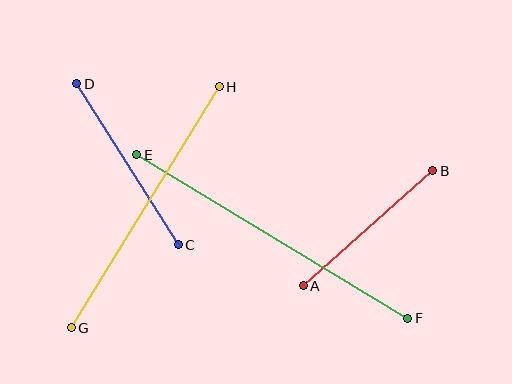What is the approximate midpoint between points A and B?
The midpoint is at approximately (368, 228) pixels.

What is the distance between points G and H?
The distance is approximately 283 pixels.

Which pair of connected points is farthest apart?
Points E and F are farthest apart.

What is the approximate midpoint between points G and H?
The midpoint is at approximately (145, 207) pixels.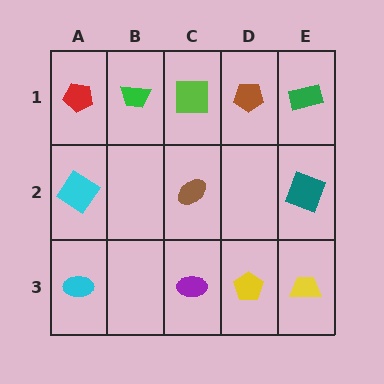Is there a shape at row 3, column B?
No, that cell is empty.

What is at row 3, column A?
A cyan ellipse.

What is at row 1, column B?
A green trapezoid.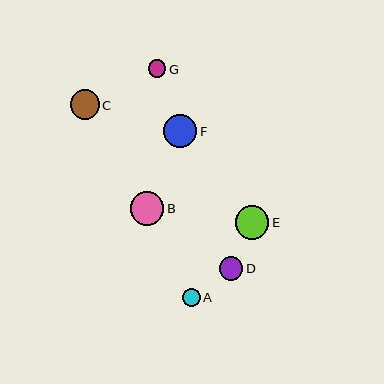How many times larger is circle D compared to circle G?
Circle D is approximately 1.4 times the size of circle G.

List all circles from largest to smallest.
From largest to smallest: B, E, F, C, D, A, G.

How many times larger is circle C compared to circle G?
Circle C is approximately 1.7 times the size of circle G.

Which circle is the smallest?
Circle G is the smallest with a size of approximately 17 pixels.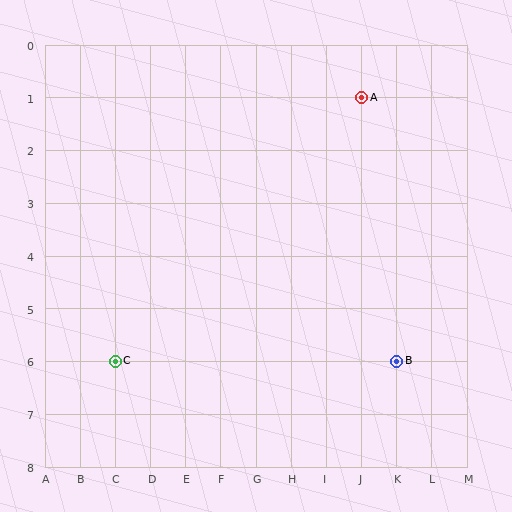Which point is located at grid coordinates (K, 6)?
Point B is at (K, 6).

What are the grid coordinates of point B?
Point B is at grid coordinates (K, 6).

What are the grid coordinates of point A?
Point A is at grid coordinates (J, 1).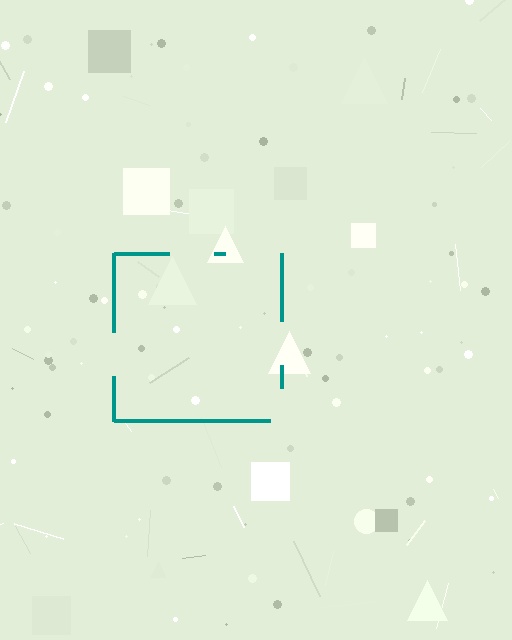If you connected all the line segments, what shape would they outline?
They would outline a square.